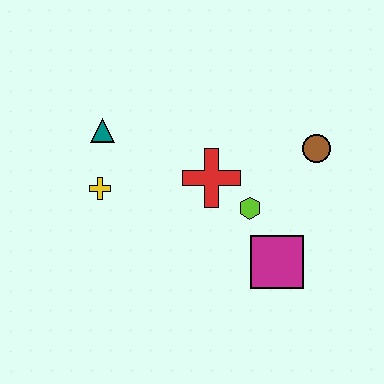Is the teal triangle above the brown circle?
Yes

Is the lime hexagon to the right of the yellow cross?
Yes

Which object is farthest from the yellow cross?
The brown circle is farthest from the yellow cross.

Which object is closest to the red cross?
The lime hexagon is closest to the red cross.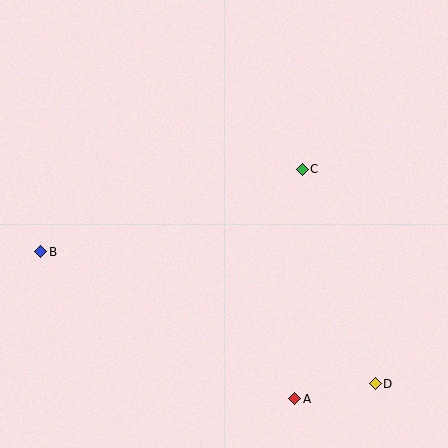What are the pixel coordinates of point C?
Point C is at (302, 169).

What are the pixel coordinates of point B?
Point B is at (41, 252).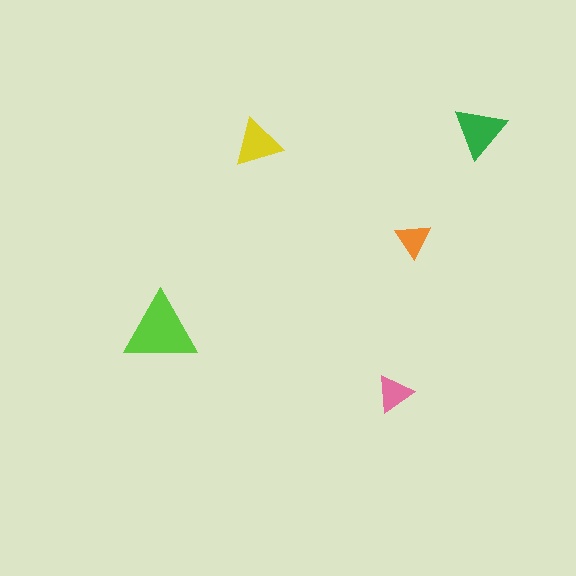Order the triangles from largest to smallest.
the lime one, the green one, the yellow one, the pink one, the orange one.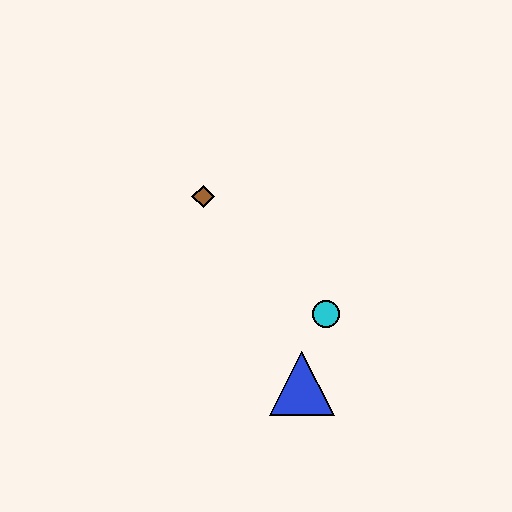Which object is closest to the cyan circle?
The blue triangle is closest to the cyan circle.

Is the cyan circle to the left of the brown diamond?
No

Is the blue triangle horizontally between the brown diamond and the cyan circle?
Yes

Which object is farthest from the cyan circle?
The brown diamond is farthest from the cyan circle.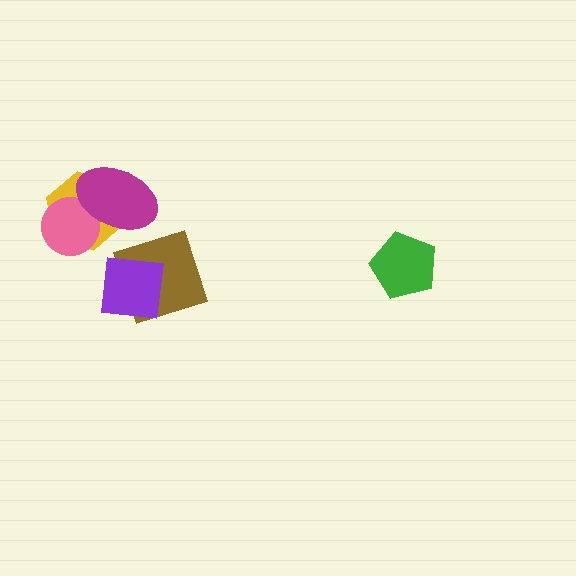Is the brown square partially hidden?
Yes, it is partially covered by another shape.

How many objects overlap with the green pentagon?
0 objects overlap with the green pentagon.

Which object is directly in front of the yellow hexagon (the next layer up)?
The pink circle is directly in front of the yellow hexagon.